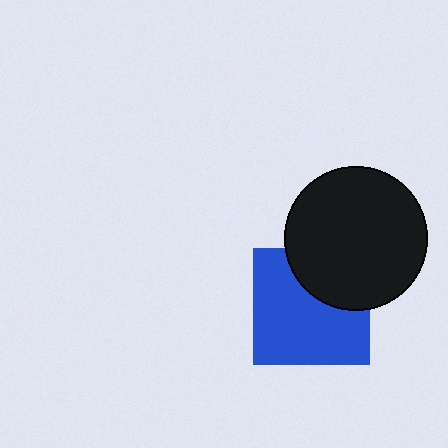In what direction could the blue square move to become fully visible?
The blue square could move down. That would shift it out from behind the black circle entirely.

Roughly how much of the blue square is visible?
Most of it is visible (roughly 69%).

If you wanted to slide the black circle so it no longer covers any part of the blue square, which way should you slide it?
Slide it up — that is the most direct way to separate the two shapes.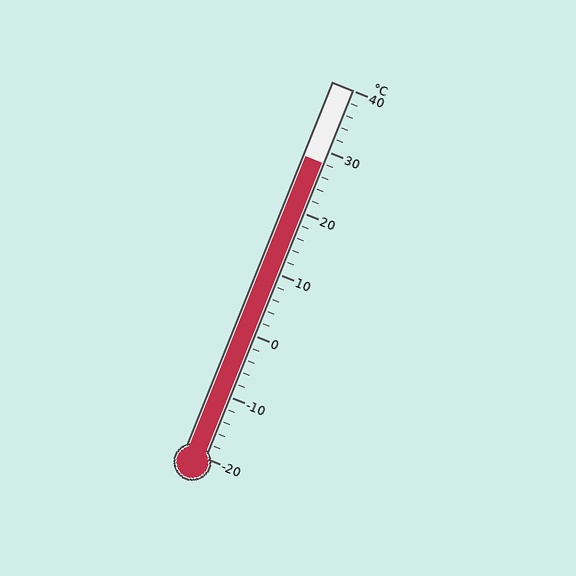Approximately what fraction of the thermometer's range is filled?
The thermometer is filled to approximately 80% of its range.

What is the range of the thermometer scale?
The thermometer scale ranges from -20°C to 40°C.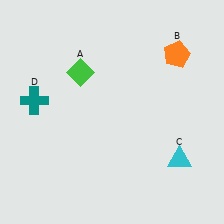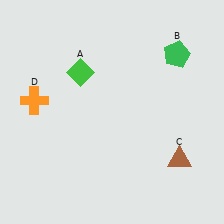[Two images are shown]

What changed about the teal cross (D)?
In Image 1, D is teal. In Image 2, it changed to orange.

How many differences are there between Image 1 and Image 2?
There are 3 differences between the two images.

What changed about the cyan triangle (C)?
In Image 1, C is cyan. In Image 2, it changed to brown.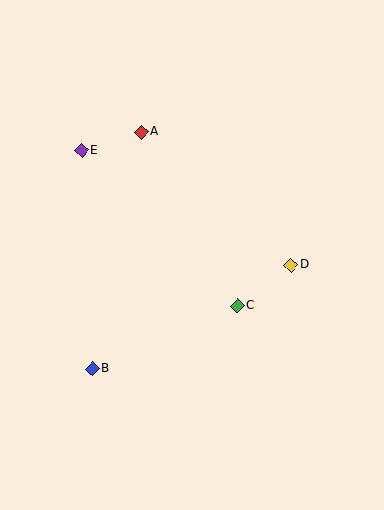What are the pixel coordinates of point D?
Point D is at (291, 265).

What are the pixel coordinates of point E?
Point E is at (82, 151).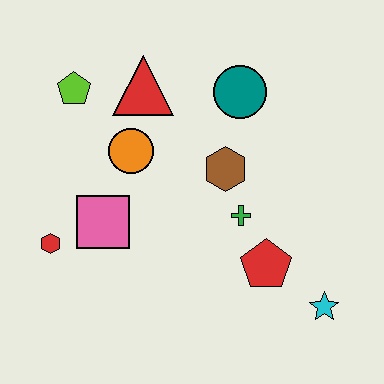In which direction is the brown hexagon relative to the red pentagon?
The brown hexagon is above the red pentagon.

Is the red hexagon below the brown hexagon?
Yes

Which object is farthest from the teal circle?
The red hexagon is farthest from the teal circle.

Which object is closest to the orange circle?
The red triangle is closest to the orange circle.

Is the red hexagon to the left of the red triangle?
Yes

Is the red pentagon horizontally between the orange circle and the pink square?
No